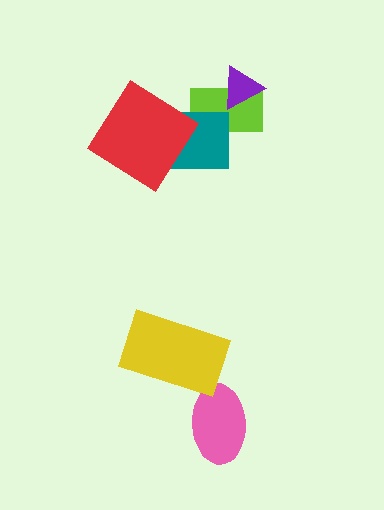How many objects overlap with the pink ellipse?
0 objects overlap with the pink ellipse.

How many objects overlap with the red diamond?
1 object overlaps with the red diamond.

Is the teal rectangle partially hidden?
Yes, it is partially covered by another shape.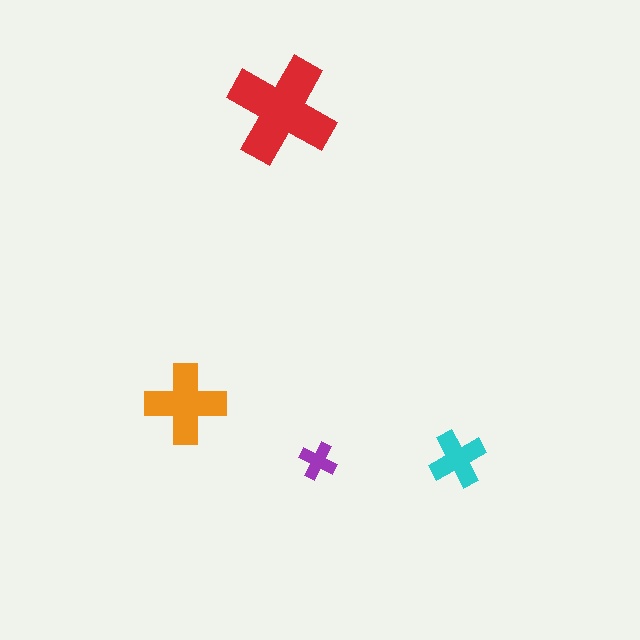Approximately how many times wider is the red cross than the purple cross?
About 3 times wider.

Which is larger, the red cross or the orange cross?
The red one.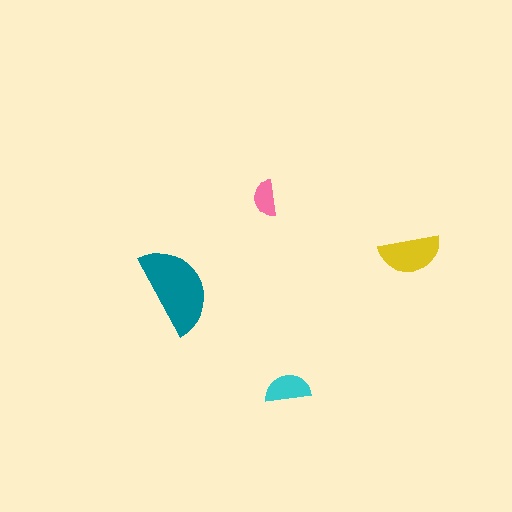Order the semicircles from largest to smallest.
the teal one, the yellow one, the cyan one, the pink one.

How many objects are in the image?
There are 4 objects in the image.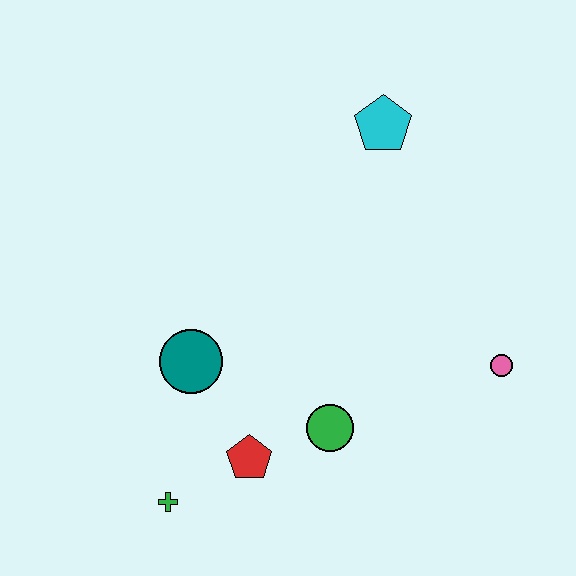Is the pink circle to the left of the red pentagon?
No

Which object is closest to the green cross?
The red pentagon is closest to the green cross.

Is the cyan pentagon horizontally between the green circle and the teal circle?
No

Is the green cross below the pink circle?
Yes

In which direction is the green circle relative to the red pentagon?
The green circle is to the right of the red pentagon.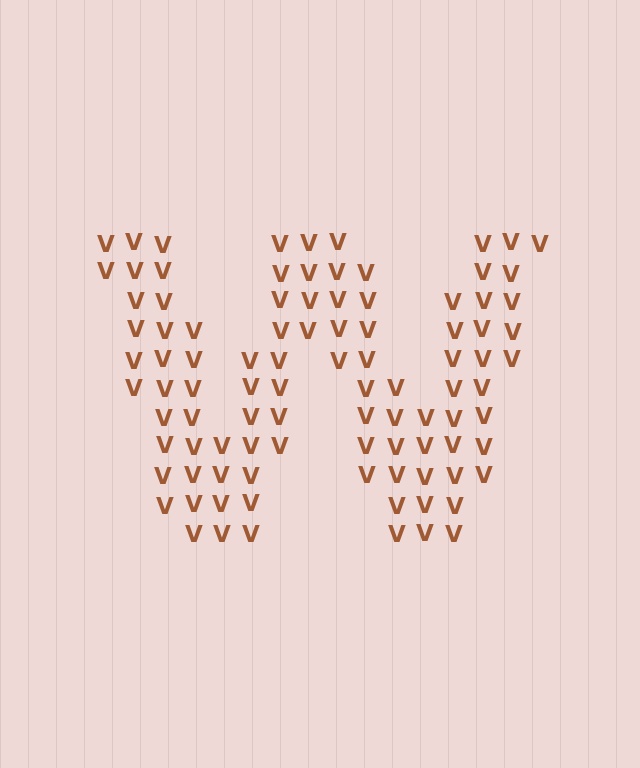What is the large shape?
The large shape is the letter W.